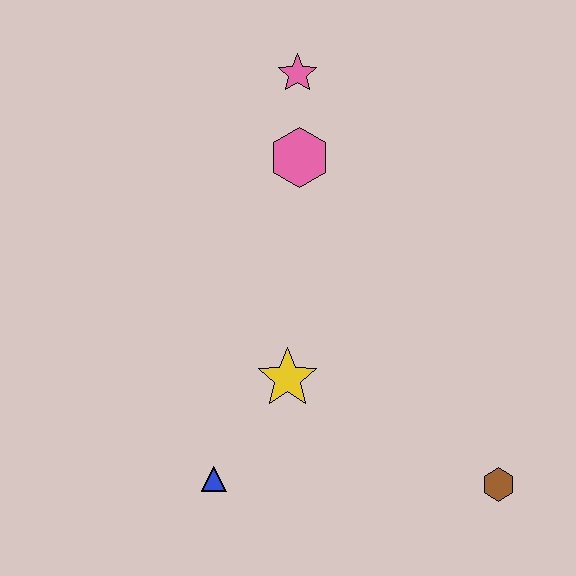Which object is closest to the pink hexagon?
The pink star is closest to the pink hexagon.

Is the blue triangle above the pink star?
No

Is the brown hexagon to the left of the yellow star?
No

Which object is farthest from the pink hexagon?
The brown hexagon is farthest from the pink hexagon.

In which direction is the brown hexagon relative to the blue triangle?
The brown hexagon is to the right of the blue triangle.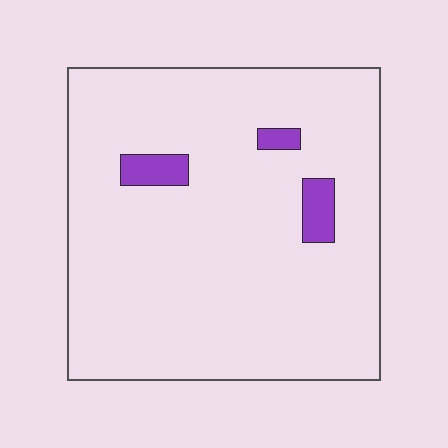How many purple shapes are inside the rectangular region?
3.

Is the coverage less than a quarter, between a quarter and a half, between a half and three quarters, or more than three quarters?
Less than a quarter.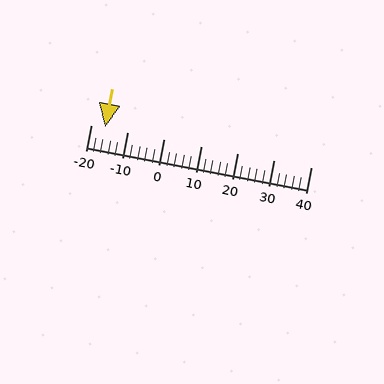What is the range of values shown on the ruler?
The ruler shows values from -20 to 40.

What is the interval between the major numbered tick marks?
The major tick marks are spaced 10 units apart.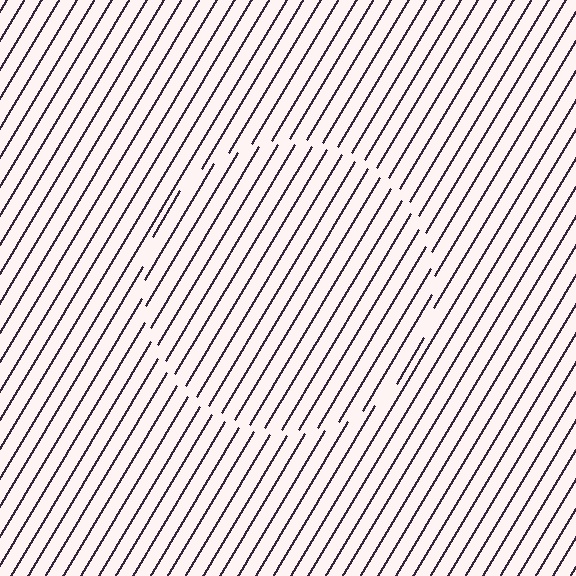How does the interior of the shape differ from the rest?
The interior of the shape contains the same grating, shifted by half a period — the contour is defined by the phase discontinuity where line-ends from the inner and outer gratings abut.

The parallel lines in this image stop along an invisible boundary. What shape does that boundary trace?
An illusory circle. The interior of the shape contains the same grating, shifted by half a period — the contour is defined by the phase discontinuity where line-ends from the inner and outer gratings abut.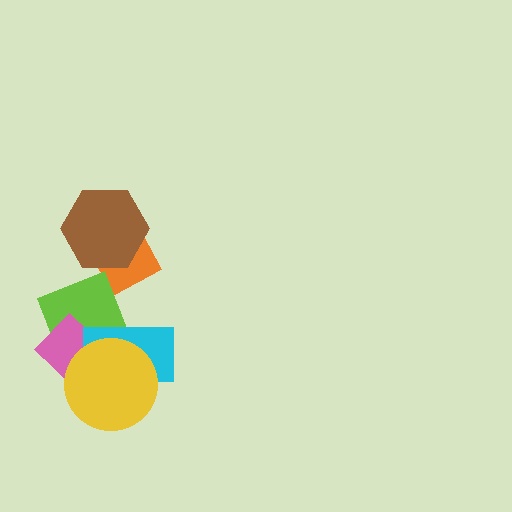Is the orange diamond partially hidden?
Yes, it is partially covered by another shape.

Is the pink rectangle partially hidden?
Yes, it is partially covered by another shape.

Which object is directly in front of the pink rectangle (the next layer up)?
The cyan rectangle is directly in front of the pink rectangle.